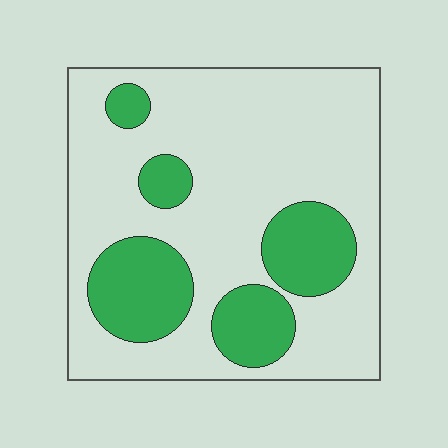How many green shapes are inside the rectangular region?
5.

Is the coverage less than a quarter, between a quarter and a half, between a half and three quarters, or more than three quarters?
Between a quarter and a half.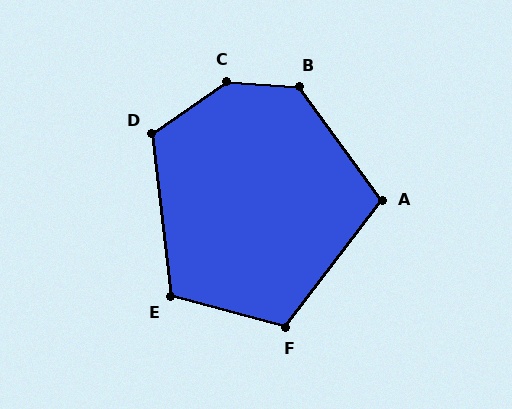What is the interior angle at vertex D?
Approximately 118 degrees (obtuse).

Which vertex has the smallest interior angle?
A, at approximately 107 degrees.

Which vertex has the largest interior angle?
C, at approximately 142 degrees.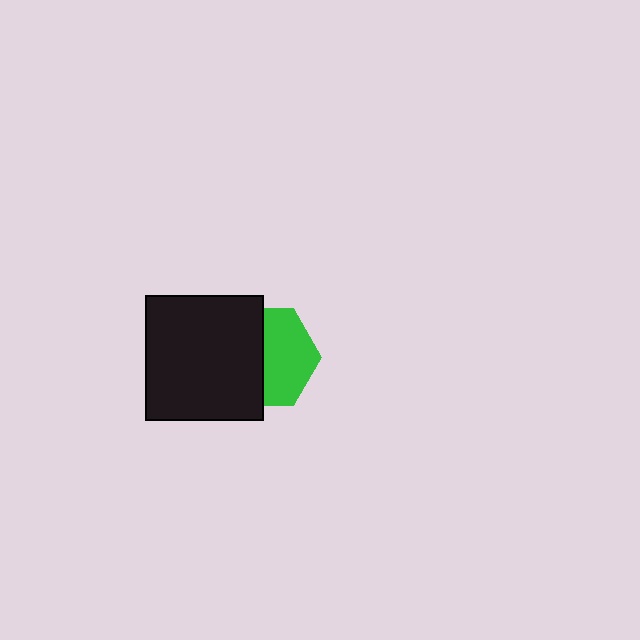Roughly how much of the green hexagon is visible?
About half of it is visible (roughly 53%).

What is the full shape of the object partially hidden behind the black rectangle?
The partially hidden object is a green hexagon.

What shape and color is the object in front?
The object in front is a black rectangle.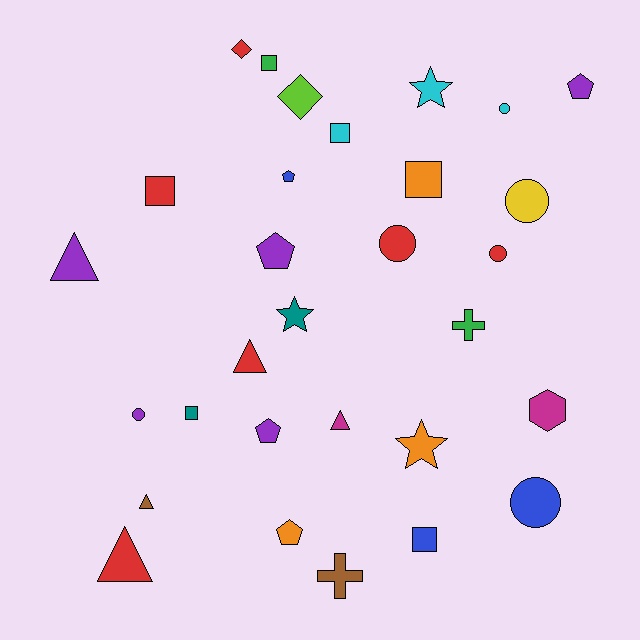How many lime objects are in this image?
There is 1 lime object.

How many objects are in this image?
There are 30 objects.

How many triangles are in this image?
There are 5 triangles.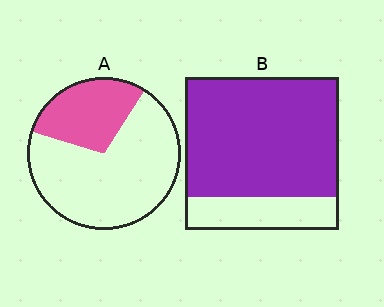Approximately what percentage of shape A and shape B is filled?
A is approximately 30% and B is approximately 80%.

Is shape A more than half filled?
No.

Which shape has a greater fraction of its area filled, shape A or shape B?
Shape B.